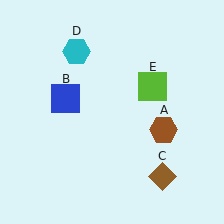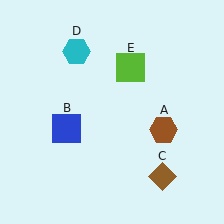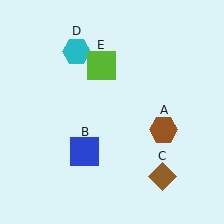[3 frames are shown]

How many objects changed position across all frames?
2 objects changed position: blue square (object B), lime square (object E).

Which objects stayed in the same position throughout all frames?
Brown hexagon (object A) and brown diamond (object C) and cyan hexagon (object D) remained stationary.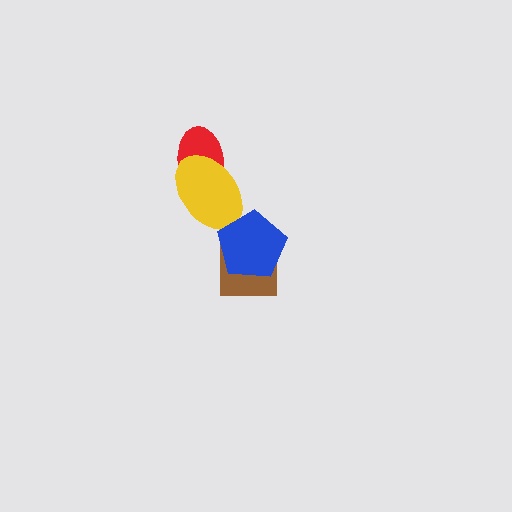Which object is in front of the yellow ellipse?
The blue pentagon is in front of the yellow ellipse.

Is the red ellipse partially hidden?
Yes, it is partially covered by another shape.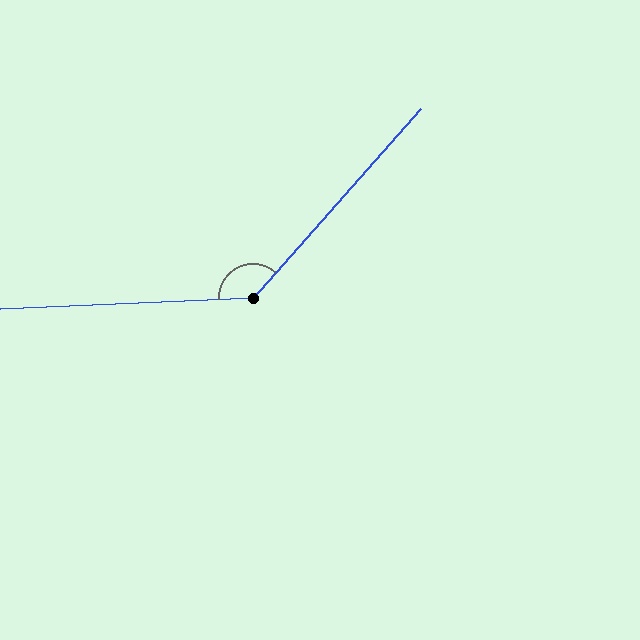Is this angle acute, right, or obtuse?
It is obtuse.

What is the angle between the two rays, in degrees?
Approximately 134 degrees.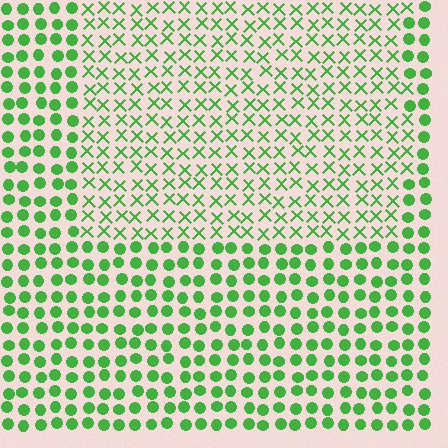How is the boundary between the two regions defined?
The boundary is defined by a change in element shape: X marks inside vs. circles outside. All elements share the same color and spacing.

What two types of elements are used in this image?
The image uses X marks inside the rectangle region and circles outside it.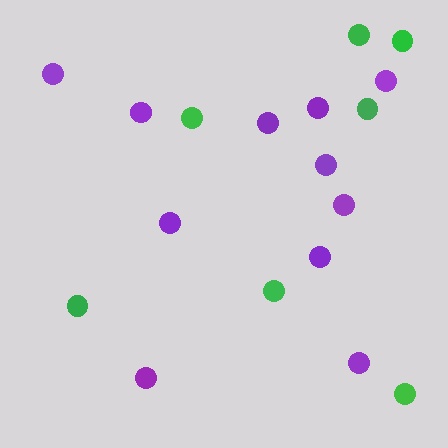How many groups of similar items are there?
There are 2 groups: one group of purple circles (11) and one group of green circles (7).